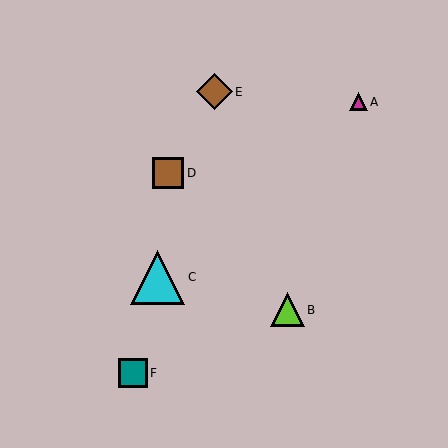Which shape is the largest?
The cyan triangle (labeled C) is the largest.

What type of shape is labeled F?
Shape F is a teal square.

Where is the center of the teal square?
The center of the teal square is at (133, 373).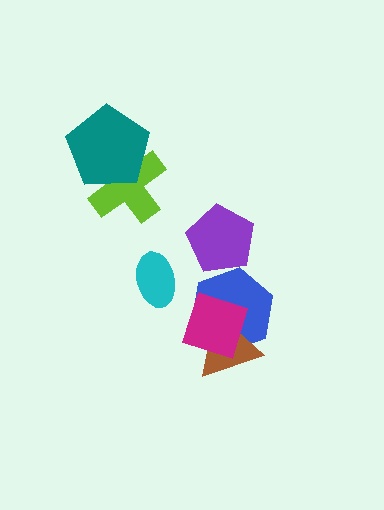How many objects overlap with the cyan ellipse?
0 objects overlap with the cyan ellipse.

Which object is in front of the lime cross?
The teal pentagon is in front of the lime cross.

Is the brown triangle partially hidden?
Yes, it is partially covered by another shape.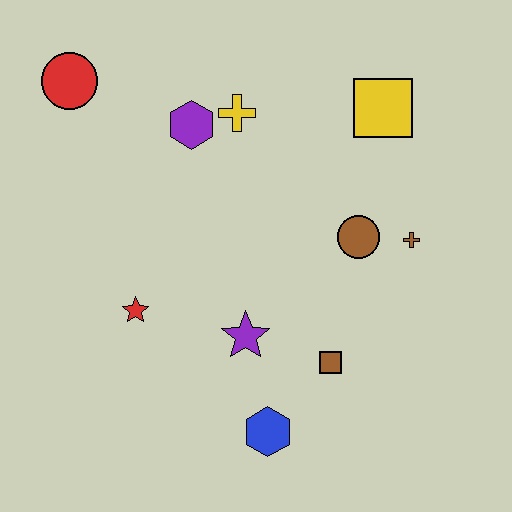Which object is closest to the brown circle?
The brown cross is closest to the brown circle.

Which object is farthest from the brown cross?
The red circle is farthest from the brown cross.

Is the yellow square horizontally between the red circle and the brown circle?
No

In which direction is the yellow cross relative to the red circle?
The yellow cross is to the right of the red circle.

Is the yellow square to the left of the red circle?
No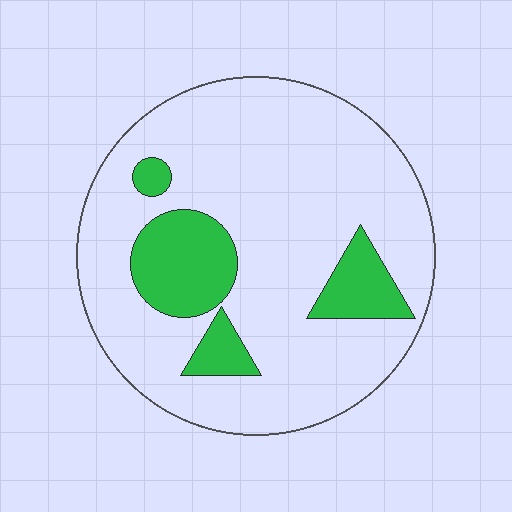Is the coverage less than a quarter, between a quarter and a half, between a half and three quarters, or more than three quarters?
Less than a quarter.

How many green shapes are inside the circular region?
4.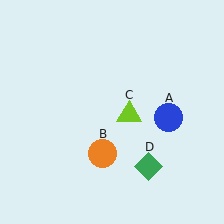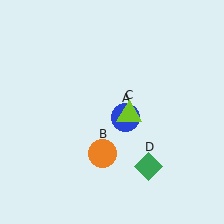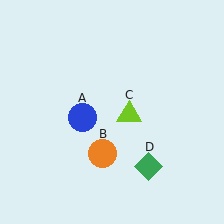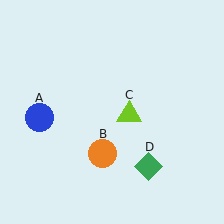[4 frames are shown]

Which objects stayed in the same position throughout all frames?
Orange circle (object B) and lime triangle (object C) and green diamond (object D) remained stationary.